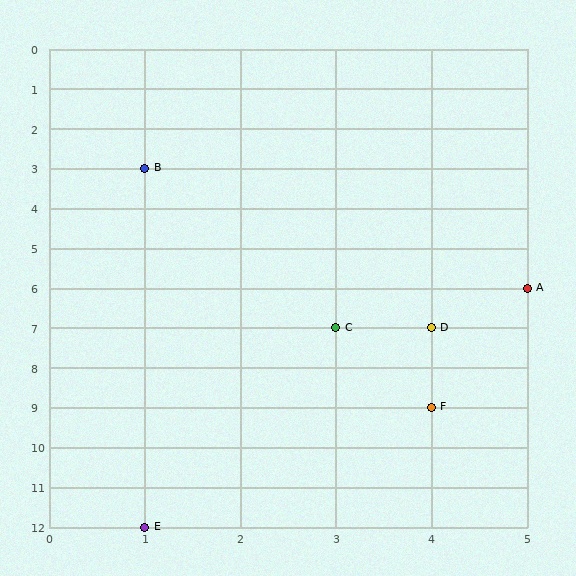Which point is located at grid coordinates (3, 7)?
Point C is at (3, 7).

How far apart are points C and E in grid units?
Points C and E are 2 columns and 5 rows apart (about 5.4 grid units diagonally).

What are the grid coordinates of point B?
Point B is at grid coordinates (1, 3).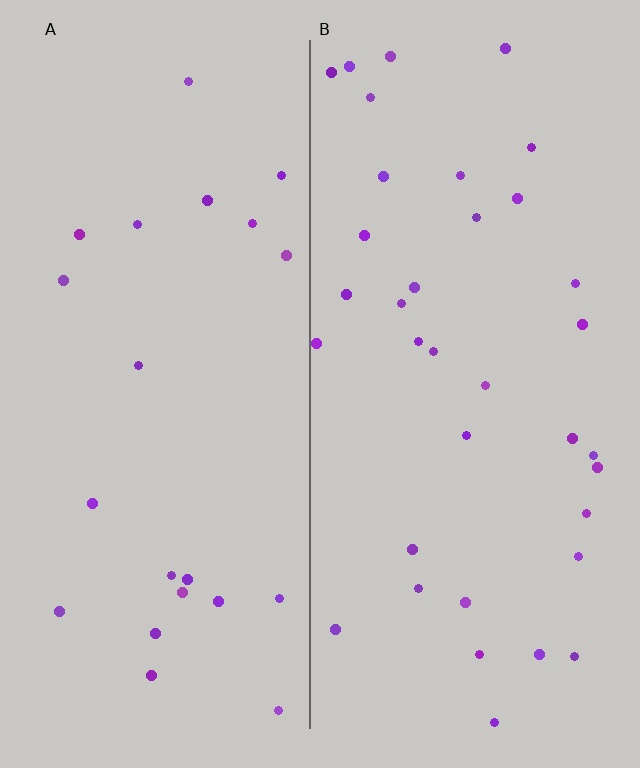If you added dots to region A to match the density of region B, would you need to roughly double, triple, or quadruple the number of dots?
Approximately double.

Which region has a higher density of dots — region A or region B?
B (the right).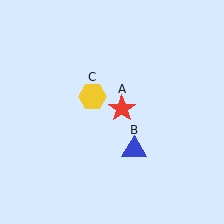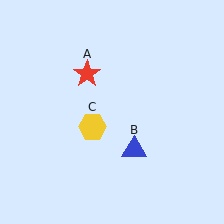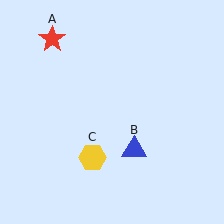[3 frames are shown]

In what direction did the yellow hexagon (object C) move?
The yellow hexagon (object C) moved down.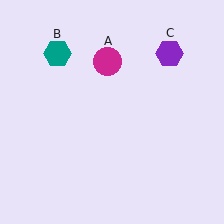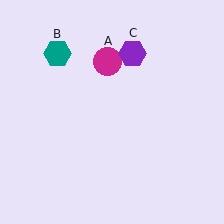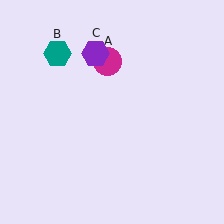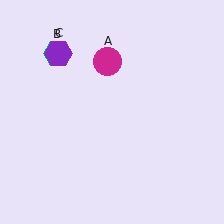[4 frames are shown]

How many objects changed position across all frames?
1 object changed position: purple hexagon (object C).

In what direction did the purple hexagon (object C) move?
The purple hexagon (object C) moved left.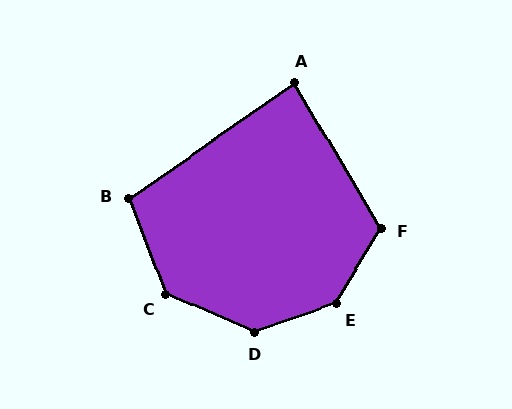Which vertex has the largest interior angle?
E, at approximately 140 degrees.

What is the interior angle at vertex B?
Approximately 104 degrees (obtuse).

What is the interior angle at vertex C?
Approximately 134 degrees (obtuse).